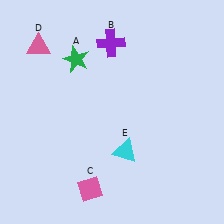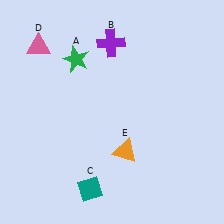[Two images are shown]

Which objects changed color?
C changed from pink to teal. E changed from cyan to orange.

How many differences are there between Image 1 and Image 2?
There are 2 differences between the two images.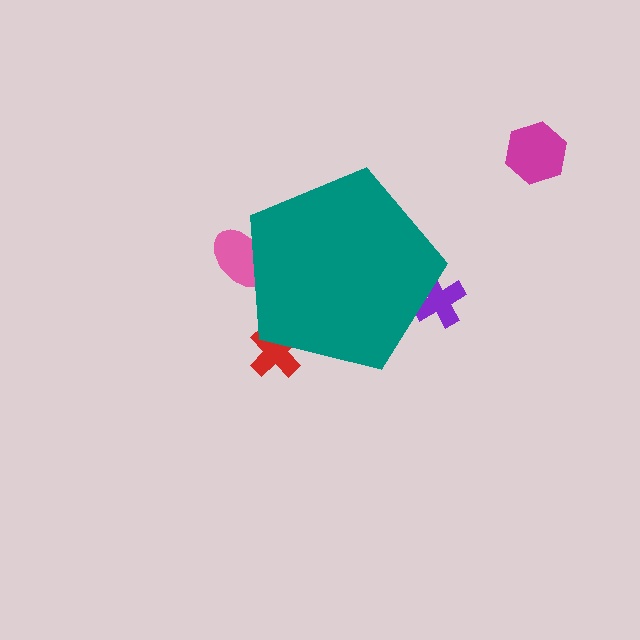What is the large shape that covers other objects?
A teal pentagon.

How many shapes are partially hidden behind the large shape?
3 shapes are partially hidden.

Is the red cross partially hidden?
Yes, the red cross is partially hidden behind the teal pentagon.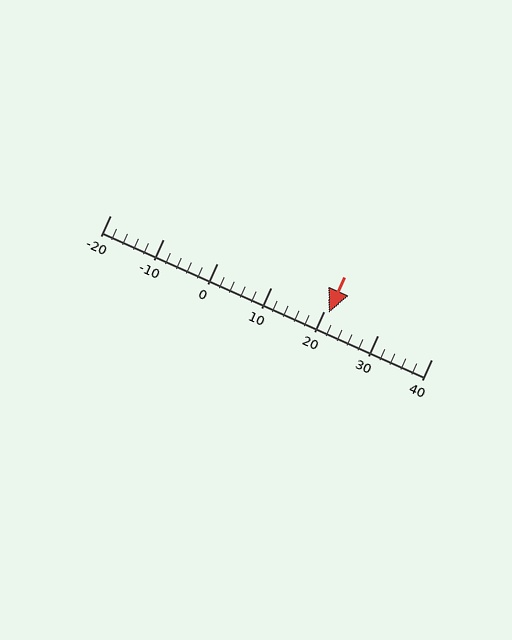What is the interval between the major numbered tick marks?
The major tick marks are spaced 10 units apart.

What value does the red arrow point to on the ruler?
The red arrow points to approximately 21.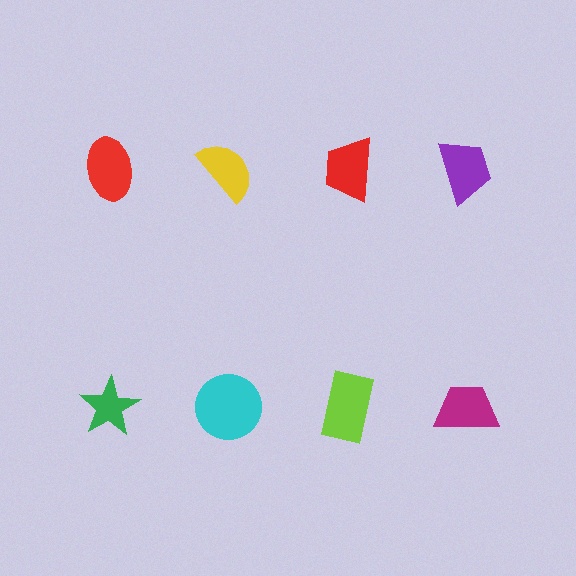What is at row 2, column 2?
A cyan circle.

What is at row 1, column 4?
A purple trapezoid.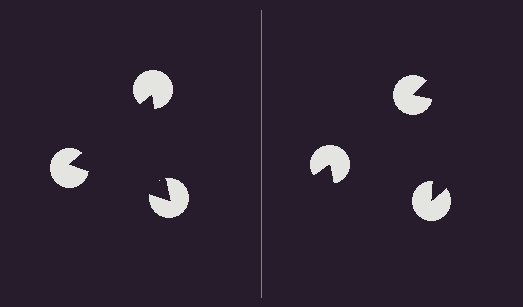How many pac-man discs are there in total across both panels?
6 — 3 on each side.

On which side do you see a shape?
An illusory triangle appears on the left side. On the right side the wedge cuts are rotated, so no coherent shape forms.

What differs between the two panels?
The pac-man discs are positioned identically on both sides; only the wedge orientations differ. On the left they align to a triangle; on the right they are misaligned.